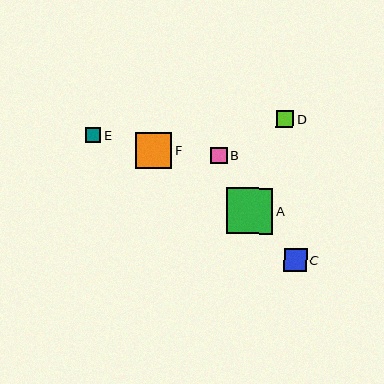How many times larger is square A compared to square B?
Square A is approximately 2.8 times the size of square B.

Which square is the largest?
Square A is the largest with a size of approximately 47 pixels.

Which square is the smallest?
Square E is the smallest with a size of approximately 15 pixels.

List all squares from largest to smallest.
From largest to smallest: A, F, C, D, B, E.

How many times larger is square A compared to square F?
Square A is approximately 1.3 times the size of square F.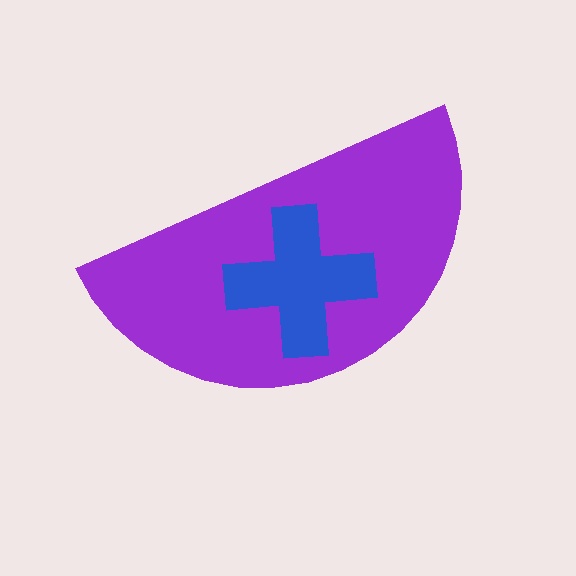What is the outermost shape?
The purple semicircle.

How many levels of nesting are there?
2.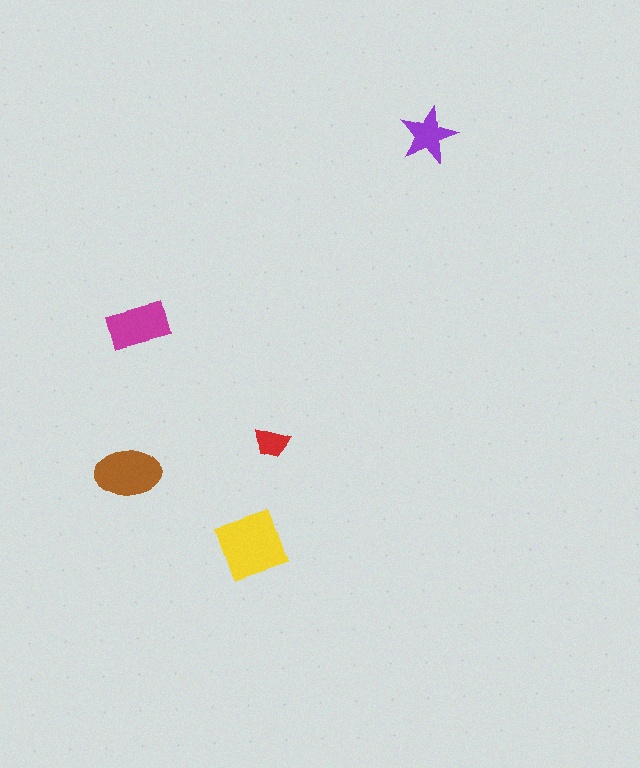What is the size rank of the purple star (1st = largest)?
4th.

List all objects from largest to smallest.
The yellow square, the brown ellipse, the magenta rectangle, the purple star, the red trapezoid.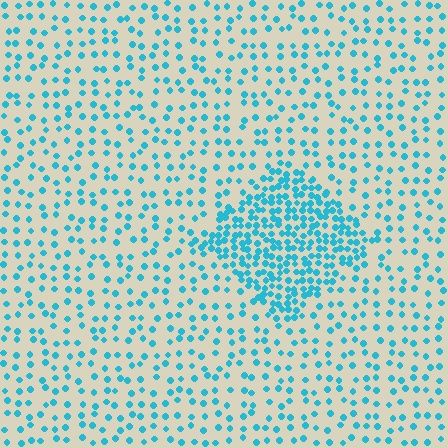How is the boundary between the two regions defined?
The boundary is defined by a change in element density (approximately 2.6x ratio). All elements are the same color, size, and shape.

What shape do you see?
I see a diamond.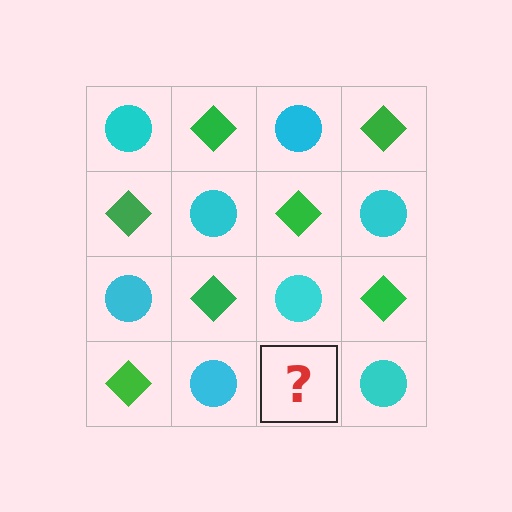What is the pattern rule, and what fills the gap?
The rule is that it alternates cyan circle and green diamond in a checkerboard pattern. The gap should be filled with a green diamond.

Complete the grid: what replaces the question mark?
The question mark should be replaced with a green diamond.